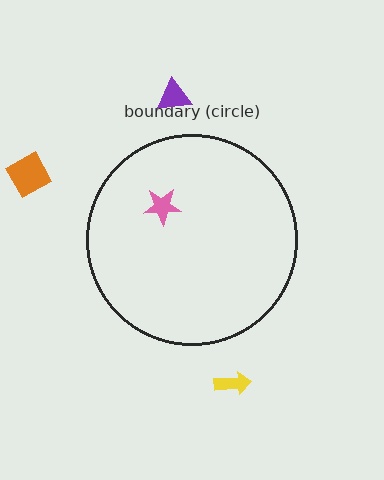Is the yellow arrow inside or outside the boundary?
Outside.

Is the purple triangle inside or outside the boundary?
Outside.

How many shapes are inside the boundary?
1 inside, 3 outside.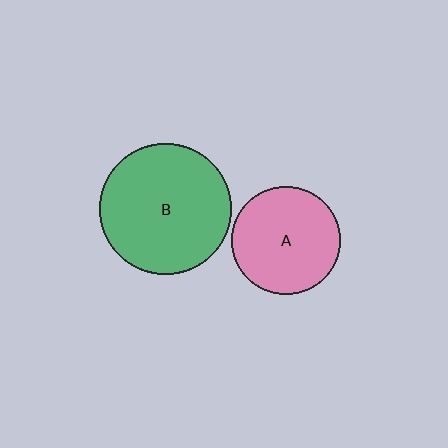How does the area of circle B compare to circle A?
Approximately 1.5 times.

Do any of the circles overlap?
No, none of the circles overlap.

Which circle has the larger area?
Circle B (green).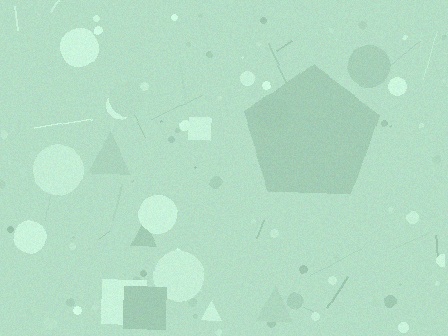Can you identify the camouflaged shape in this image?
The camouflaged shape is a pentagon.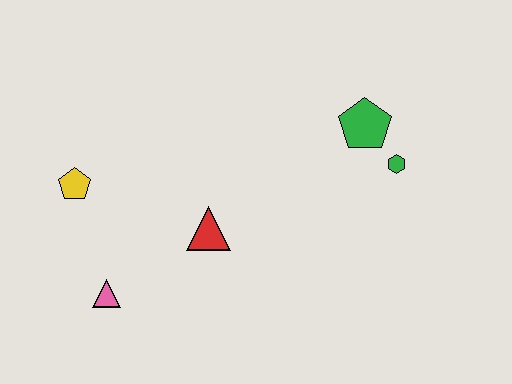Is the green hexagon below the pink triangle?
No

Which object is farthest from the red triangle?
The green hexagon is farthest from the red triangle.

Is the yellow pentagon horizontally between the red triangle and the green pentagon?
No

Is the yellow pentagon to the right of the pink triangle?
No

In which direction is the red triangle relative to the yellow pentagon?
The red triangle is to the right of the yellow pentagon.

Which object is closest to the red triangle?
The pink triangle is closest to the red triangle.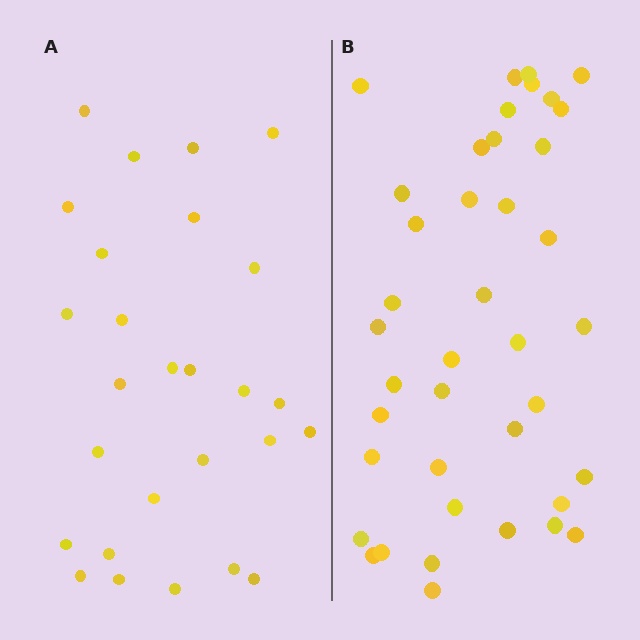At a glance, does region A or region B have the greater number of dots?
Region B (the right region) has more dots.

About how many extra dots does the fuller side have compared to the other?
Region B has approximately 15 more dots than region A.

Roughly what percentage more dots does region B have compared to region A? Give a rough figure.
About 50% more.